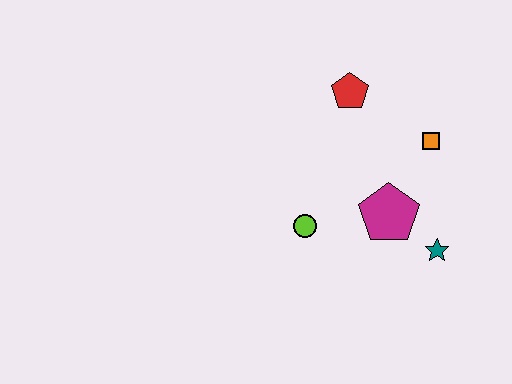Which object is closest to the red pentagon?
The orange square is closest to the red pentagon.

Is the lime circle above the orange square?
No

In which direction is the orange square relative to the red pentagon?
The orange square is to the right of the red pentagon.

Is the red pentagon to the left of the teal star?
Yes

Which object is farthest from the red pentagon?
The teal star is farthest from the red pentagon.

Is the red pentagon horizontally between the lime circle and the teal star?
Yes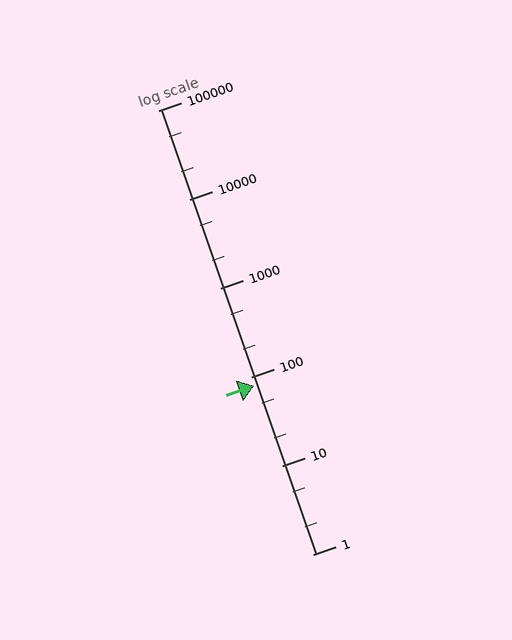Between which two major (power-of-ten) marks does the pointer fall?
The pointer is between 10 and 100.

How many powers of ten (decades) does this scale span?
The scale spans 5 decades, from 1 to 100000.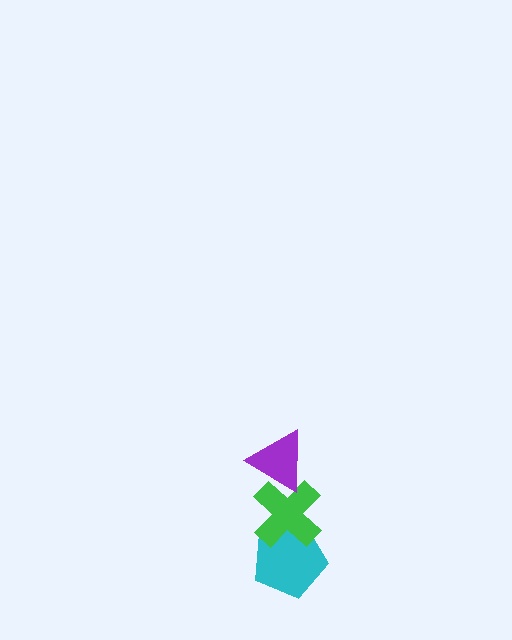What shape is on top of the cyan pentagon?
The green cross is on top of the cyan pentagon.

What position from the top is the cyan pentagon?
The cyan pentagon is 3rd from the top.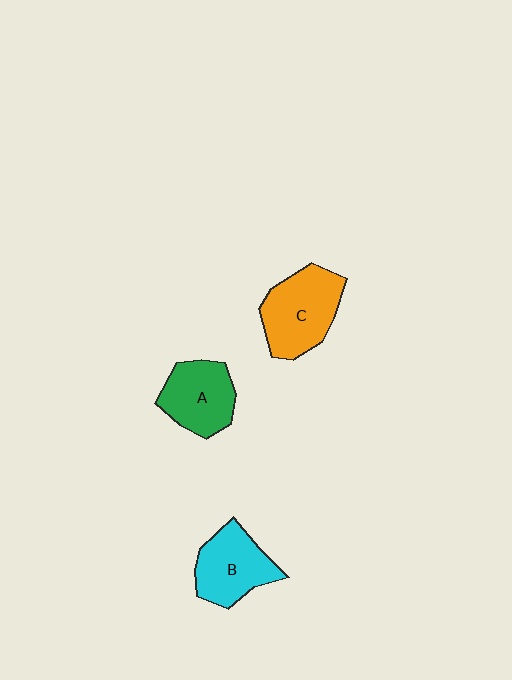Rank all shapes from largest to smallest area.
From largest to smallest: C (orange), B (cyan), A (green).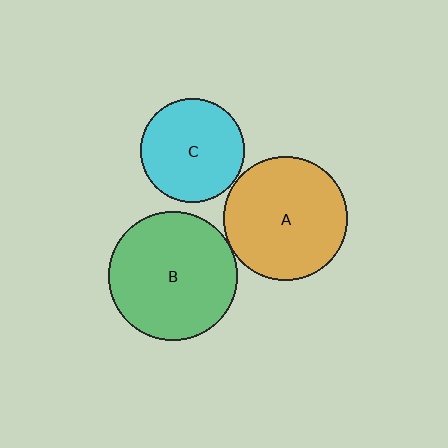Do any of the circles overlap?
No, none of the circles overlap.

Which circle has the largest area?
Circle B (green).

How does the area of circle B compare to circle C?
Approximately 1.5 times.